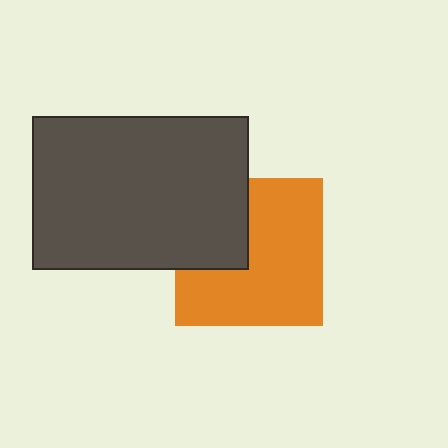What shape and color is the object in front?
The object in front is a dark gray rectangle.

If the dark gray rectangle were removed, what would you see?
You would see the complete orange square.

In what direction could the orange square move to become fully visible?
The orange square could move right. That would shift it out from behind the dark gray rectangle entirely.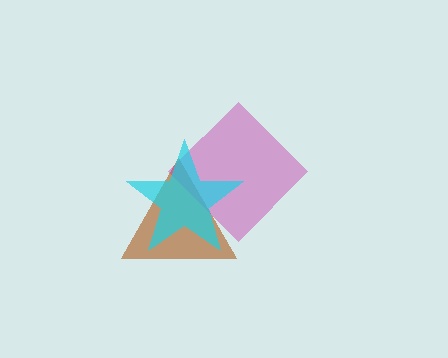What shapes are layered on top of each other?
The layered shapes are: a brown triangle, a magenta diamond, a cyan star.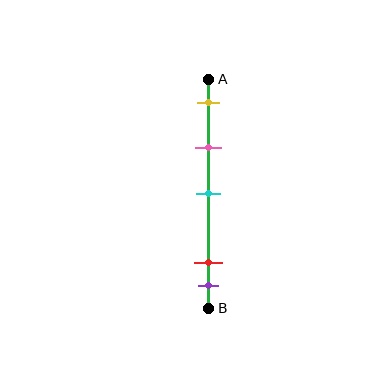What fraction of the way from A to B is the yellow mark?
The yellow mark is approximately 10% (0.1) of the way from A to B.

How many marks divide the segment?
There are 5 marks dividing the segment.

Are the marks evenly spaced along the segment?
No, the marks are not evenly spaced.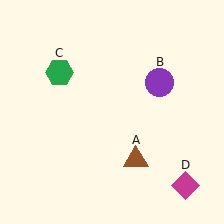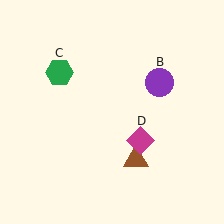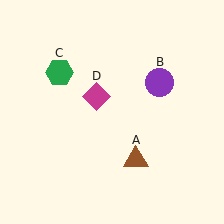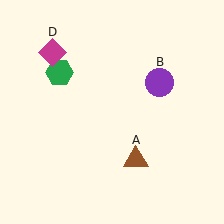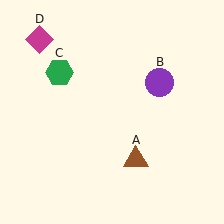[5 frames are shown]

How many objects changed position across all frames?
1 object changed position: magenta diamond (object D).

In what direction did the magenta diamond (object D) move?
The magenta diamond (object D) moved up and to the left.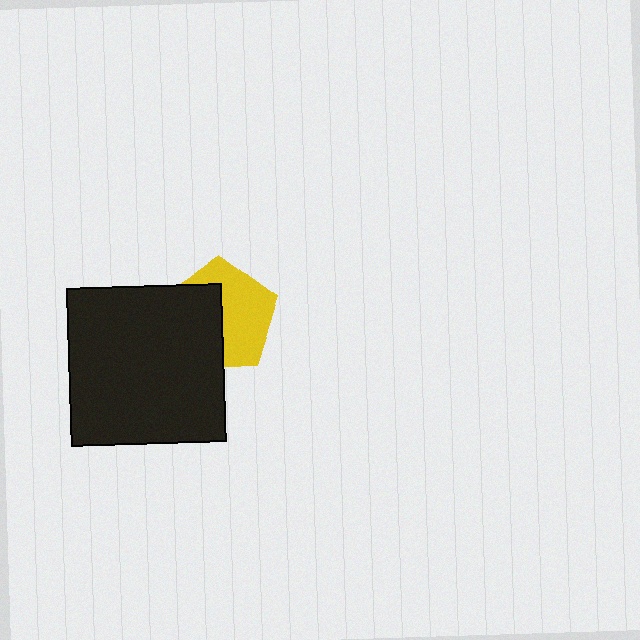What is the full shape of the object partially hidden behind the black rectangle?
The partially hidden object is a yellow pentagon.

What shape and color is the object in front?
The object in front is a black rectangle.